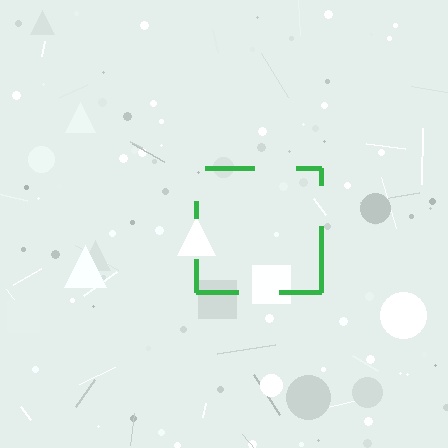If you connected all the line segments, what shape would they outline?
They would outline a square.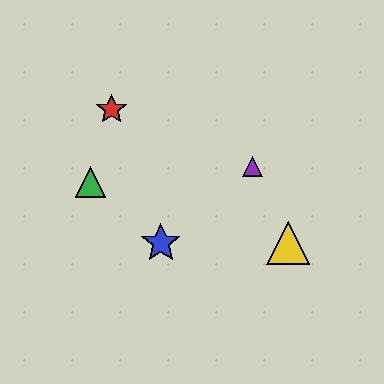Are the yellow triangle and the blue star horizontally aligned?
Yes, both are at y≈243.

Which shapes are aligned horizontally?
The blue star, the yellow triangle are aligned horizontally.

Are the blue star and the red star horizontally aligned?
No, the blue star is at y≈243 and the red star is at y≈109.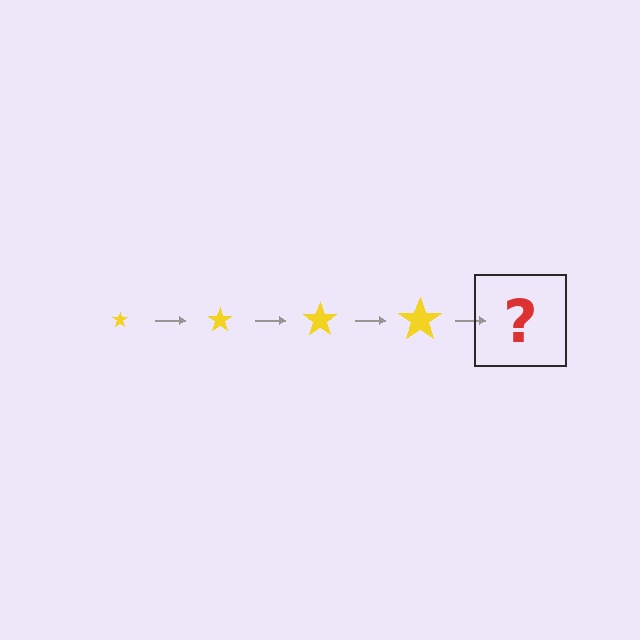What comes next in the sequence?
The next element should be a yellow star, larger than the previous one.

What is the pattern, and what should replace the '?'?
The pattern is that the star gets progressively larger each step. The '?' should be a yellow star, larger than the previous one.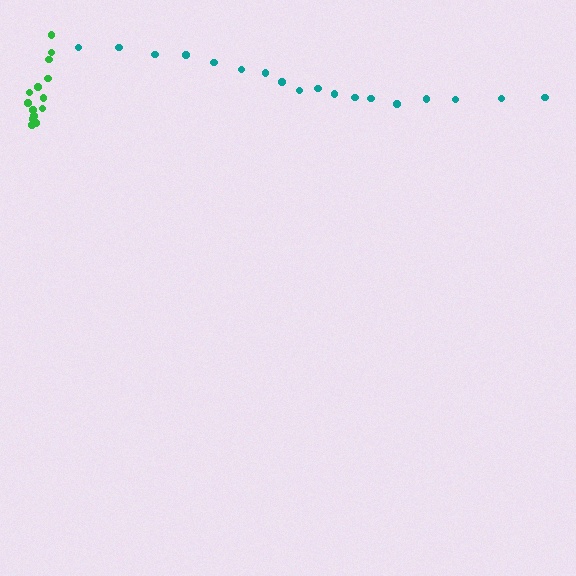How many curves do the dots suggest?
There are 2 distinct paths.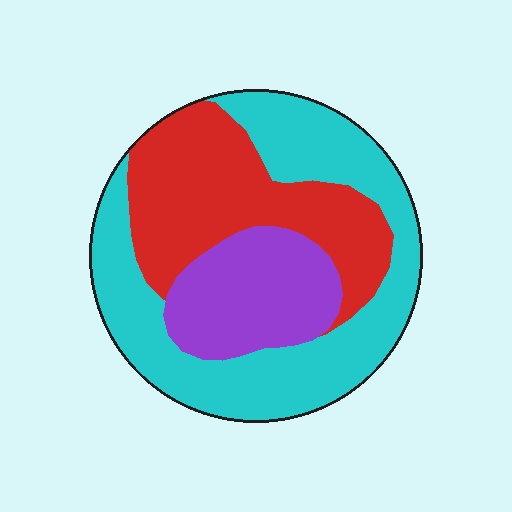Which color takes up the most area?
Cyan, at roughly 45%.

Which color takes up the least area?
Purple, at roughly 20%.